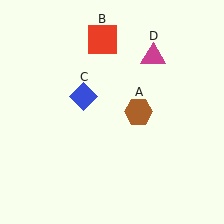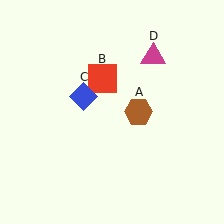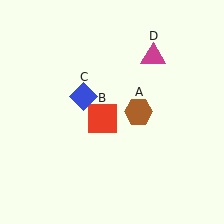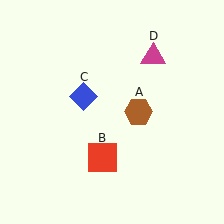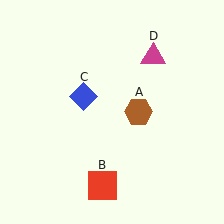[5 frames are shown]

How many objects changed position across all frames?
1 object changed position: red square (object B).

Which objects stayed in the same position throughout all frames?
Brown hexagon (object A) and blue diamond (object C) and magenta triangle (object D) remained stationary.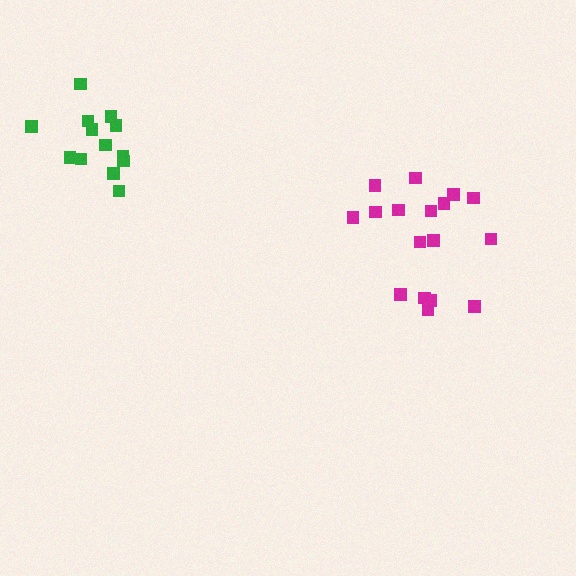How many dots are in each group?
Group 1: 17 dots, Group 2: 13 dots (30 total).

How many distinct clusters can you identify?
There are 2 distinct clusters.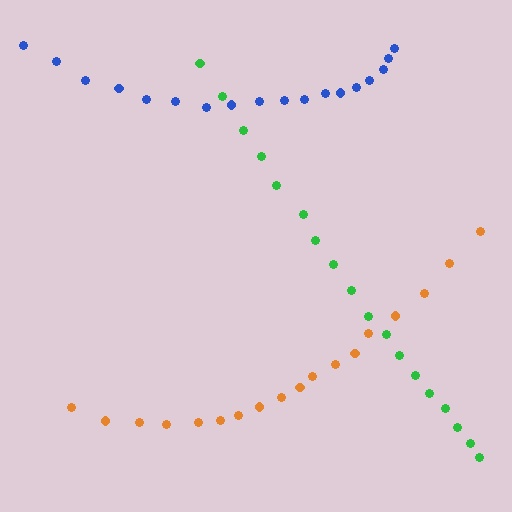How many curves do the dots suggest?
There are 3 distinct paths.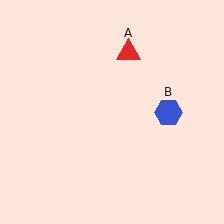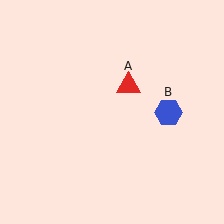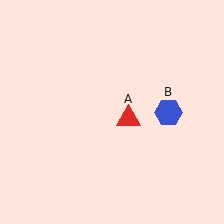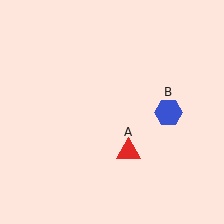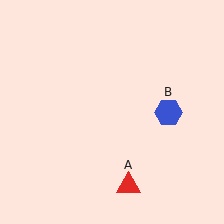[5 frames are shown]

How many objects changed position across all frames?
1 object changed position: red triangle (object A).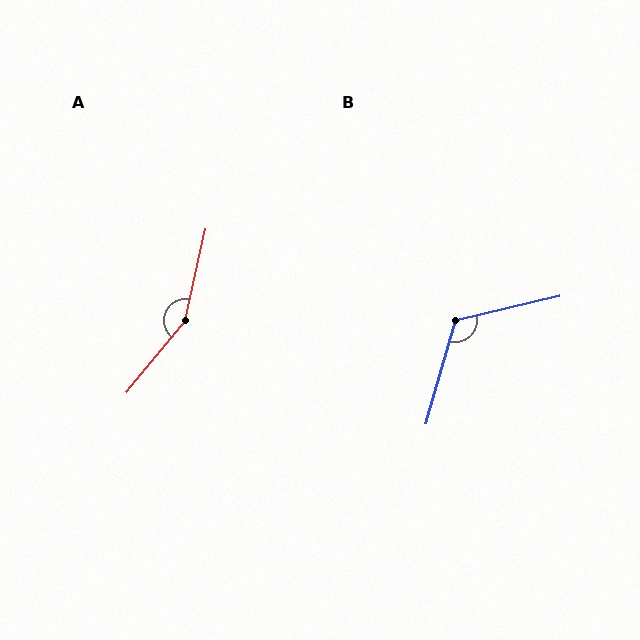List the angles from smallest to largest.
B (119°), A (154°).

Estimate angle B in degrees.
Approximately 119 degrees.